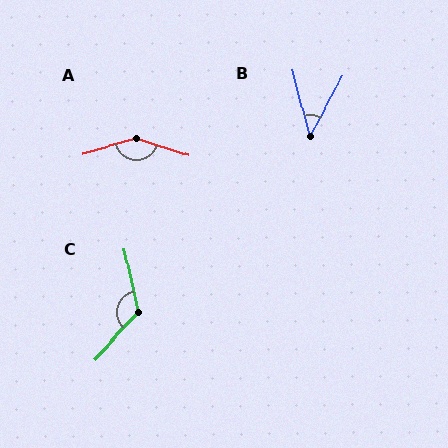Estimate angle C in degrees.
Approximately 124 degrees.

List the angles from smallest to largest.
B (44°), C (124°), A (146°).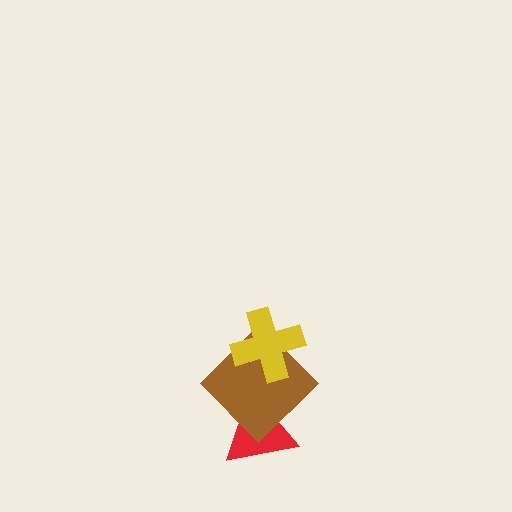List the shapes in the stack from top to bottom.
From top to bottom: the yellow cross, the brown diamond, the red triangle.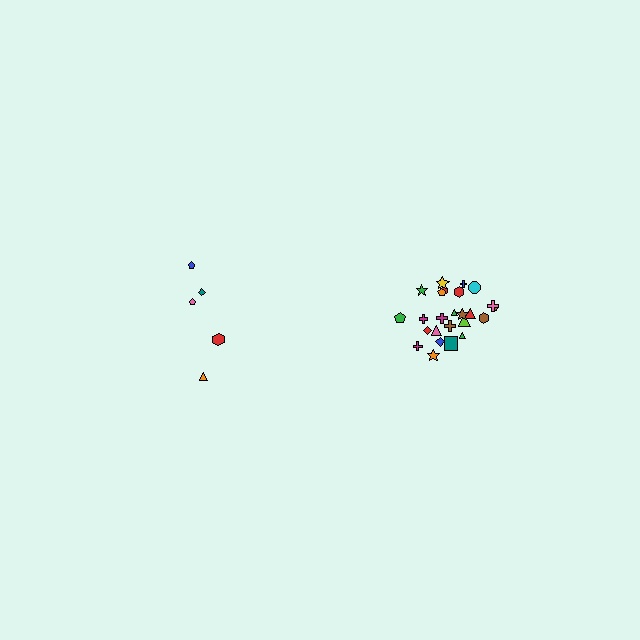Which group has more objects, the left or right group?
The right group.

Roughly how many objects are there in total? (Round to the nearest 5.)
Roughly 30 objects in total.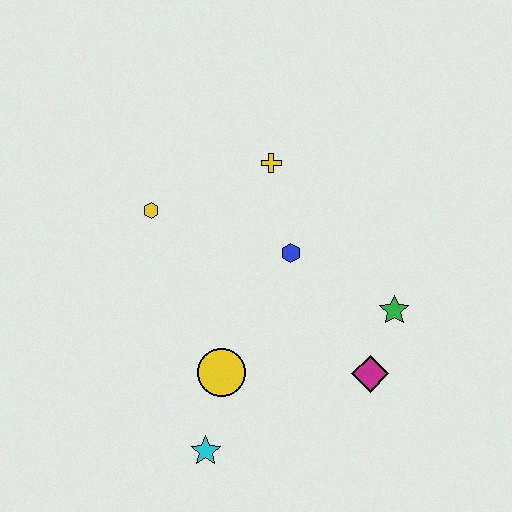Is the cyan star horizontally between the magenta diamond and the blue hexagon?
No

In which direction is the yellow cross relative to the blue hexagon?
The yellow cross is above the blue hexagon.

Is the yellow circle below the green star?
Yes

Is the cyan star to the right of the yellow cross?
No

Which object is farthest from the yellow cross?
The cyan star is farthest from the yellow cross.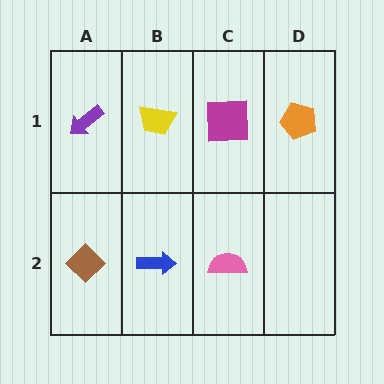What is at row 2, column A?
A brown diamond.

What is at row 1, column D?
An orange pentagon.